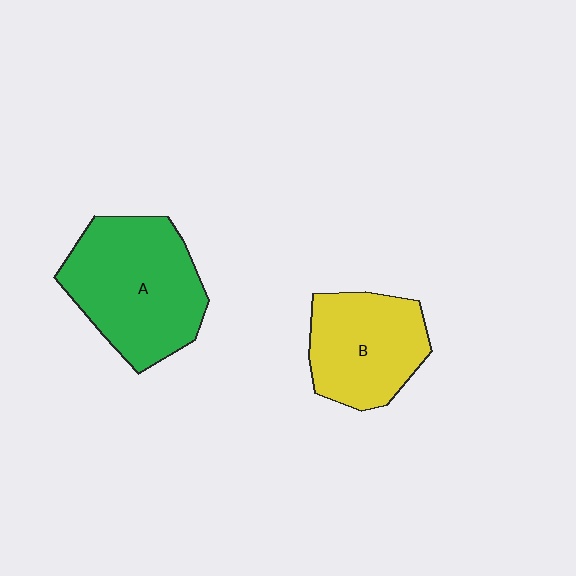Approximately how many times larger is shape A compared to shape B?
Approximately 1.4 times.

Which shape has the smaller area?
Shape B (yellow).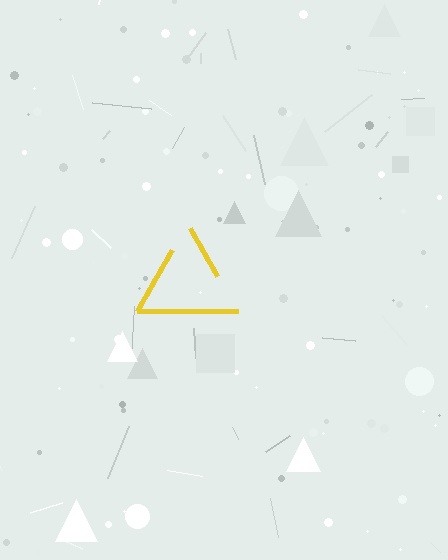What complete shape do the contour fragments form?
The contour fragments form a triangle.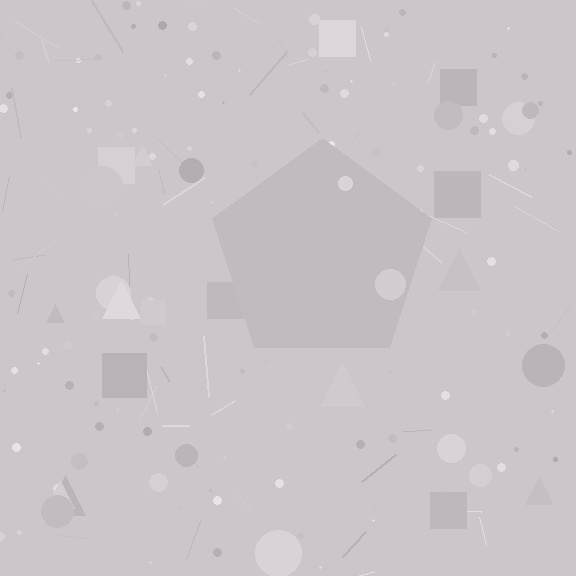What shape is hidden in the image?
A pentagon is hidden in the image.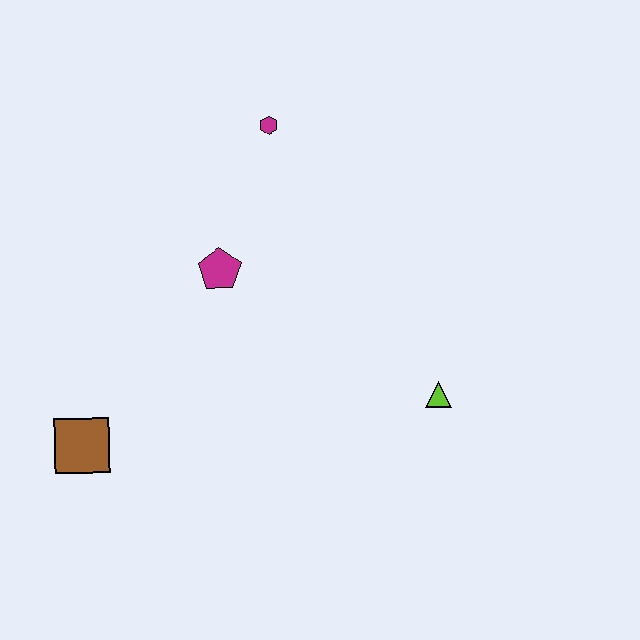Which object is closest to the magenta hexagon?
The magenta pentagon is closest to the magenta hexagon.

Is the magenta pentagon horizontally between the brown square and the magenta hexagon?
Yes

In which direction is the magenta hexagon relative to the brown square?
The magenta hexagon is above the brown square.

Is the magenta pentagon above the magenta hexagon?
No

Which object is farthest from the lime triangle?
The brown square is farthest from the lime triangle.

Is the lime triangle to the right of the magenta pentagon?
Yes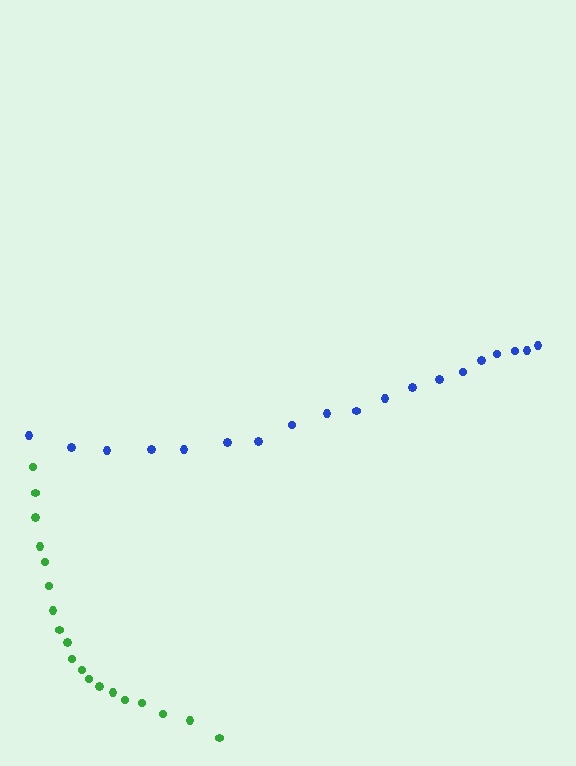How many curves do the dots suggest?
There are 2 distinct paths.